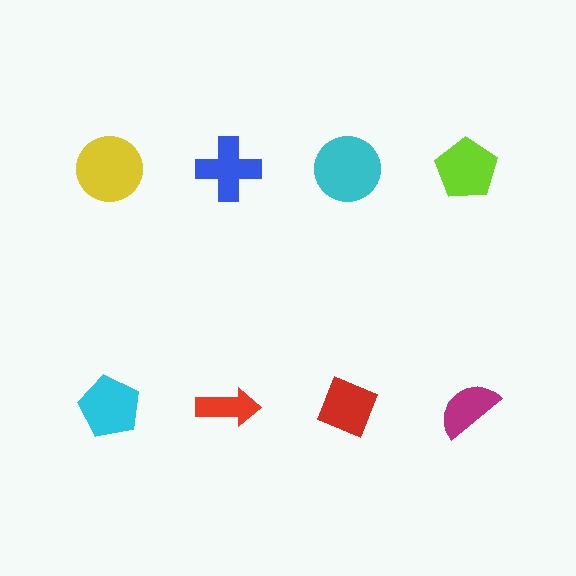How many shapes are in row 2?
4 shapes.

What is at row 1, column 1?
A yellow circle.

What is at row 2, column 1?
A cyan pentagon.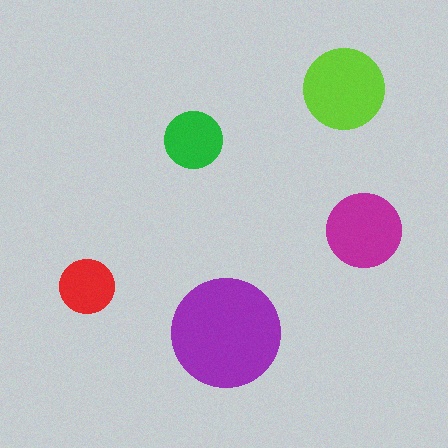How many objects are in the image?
There are 5 objects in the image.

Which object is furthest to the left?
The red circle is leftmost.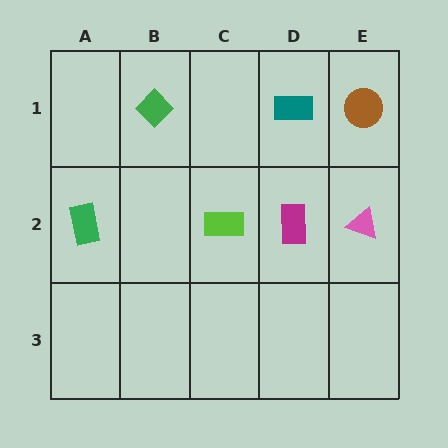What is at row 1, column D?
A teal rectangle.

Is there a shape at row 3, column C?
No, that cell is empty.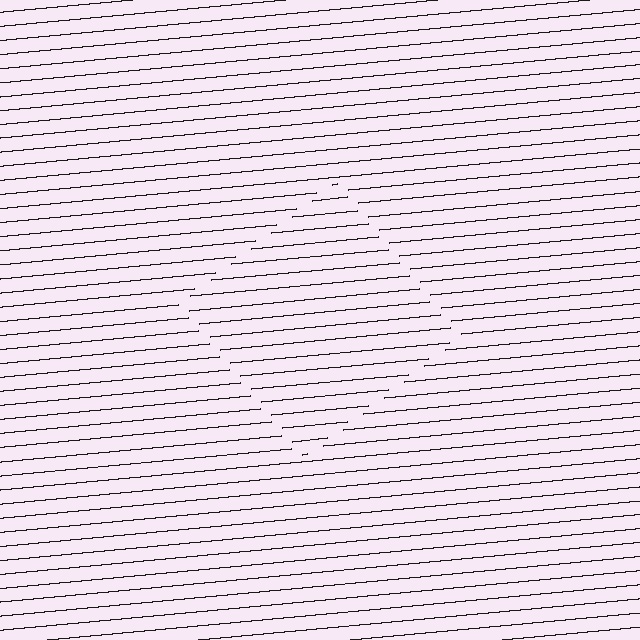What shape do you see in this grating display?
An illusory square. The interior of the shape contains the same grating, shifted by half a period — the contour is defined by the phase discontinuity where line-ends from the inner and outer gratings abut.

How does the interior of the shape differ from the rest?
The interior of the shape contains the same grating, shifted by half a period — the contour is defined by the phase discontinuity where line-ends from the inner and outer gratings abut.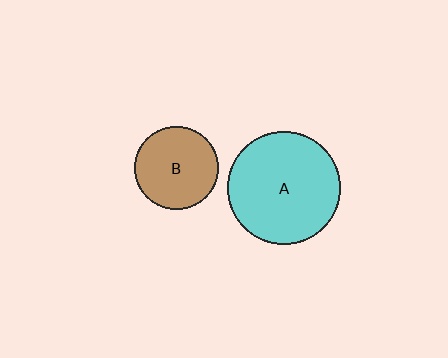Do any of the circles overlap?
No, none of the circles overlap.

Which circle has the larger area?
Circle A (cyan).